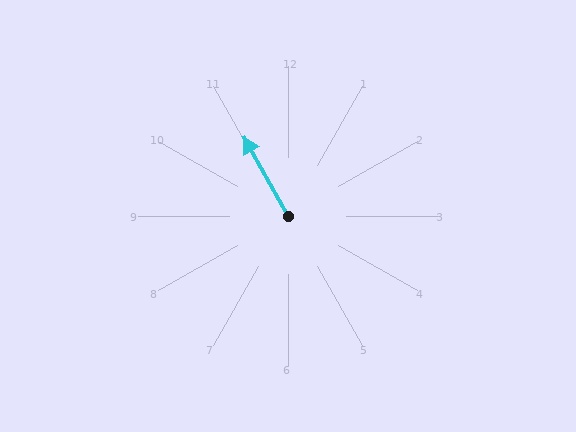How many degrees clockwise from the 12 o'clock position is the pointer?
Approximately 331 degrees.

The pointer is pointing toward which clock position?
Roughly 11 o'clock.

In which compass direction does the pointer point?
Northwest.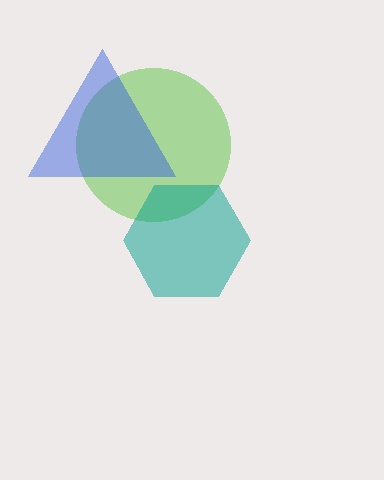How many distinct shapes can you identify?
There are 3 distinct shapes: a lime circle, a blue triangle, a teal hexagon.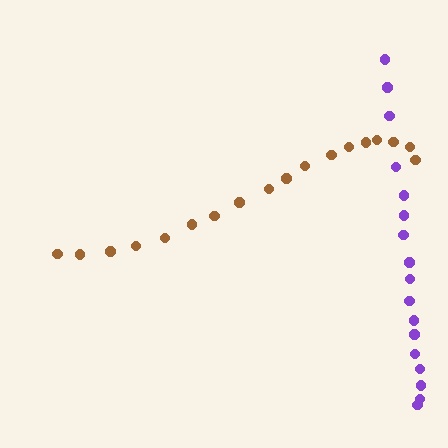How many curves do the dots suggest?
There are 2 distinct paths.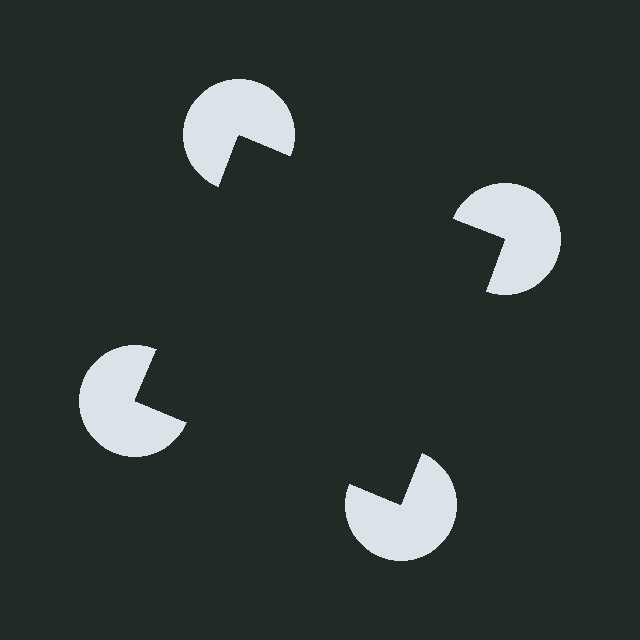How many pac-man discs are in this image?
There are 4 — one at each vertex of the illusory square.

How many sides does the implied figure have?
4 sides.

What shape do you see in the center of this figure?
An illusory square — its edges are inferred from the aligned wedge cuts in the pac-man discs, not physically drawn.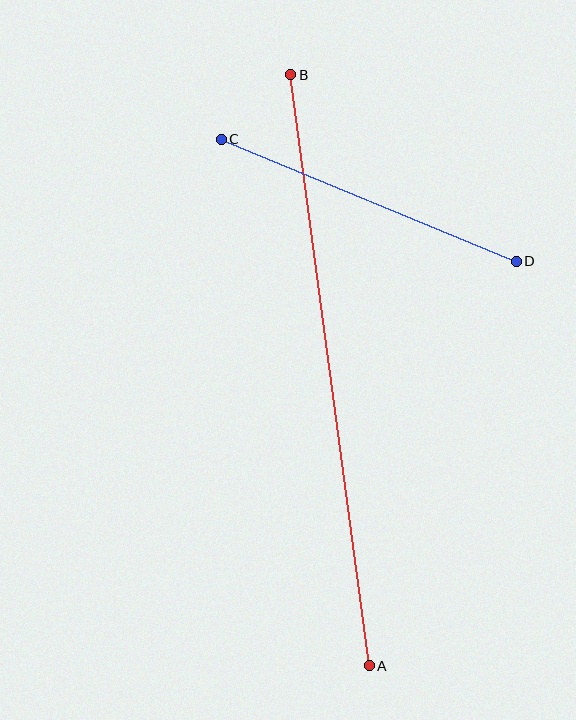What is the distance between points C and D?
The distance is approximately 319 pixels.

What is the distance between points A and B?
The distance is approximately 597 pixels.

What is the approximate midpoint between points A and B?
The midpoint is at approximately (330, 370) pixels.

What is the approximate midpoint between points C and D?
The midpoint is at approximately (369, 200) pixels.